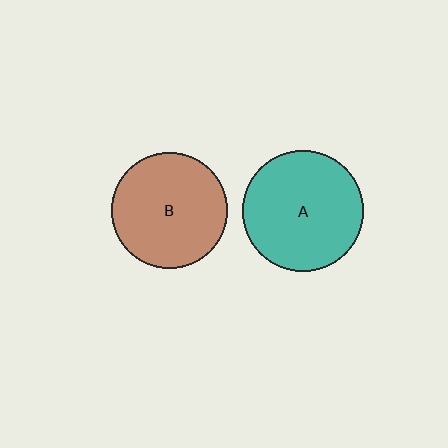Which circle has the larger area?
Circle A (teal).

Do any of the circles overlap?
No, none of the circles overlap.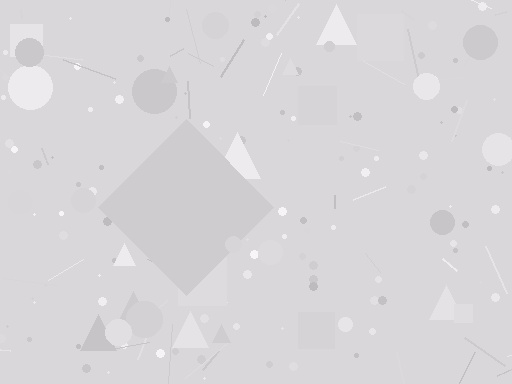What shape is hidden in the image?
A diamond is hidden in the image.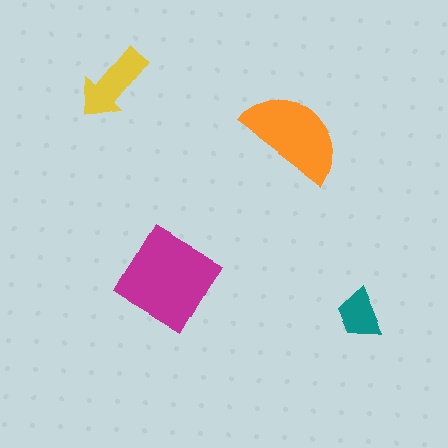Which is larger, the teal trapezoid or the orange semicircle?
The orange semicircle.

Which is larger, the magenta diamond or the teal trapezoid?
The magenta diamond.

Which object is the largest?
The magenta diamond.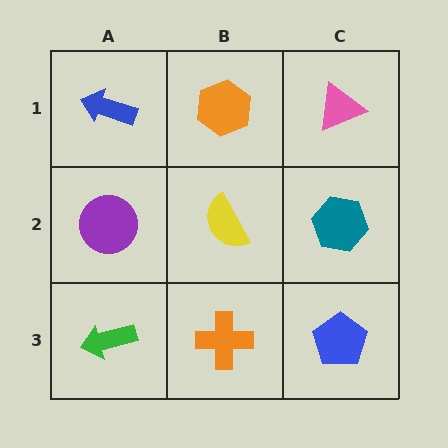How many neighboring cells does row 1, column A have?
2.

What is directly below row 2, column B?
An orange cross.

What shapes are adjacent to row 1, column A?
A purple circle (row 2, column A), an orange hexagon (row 1, column B).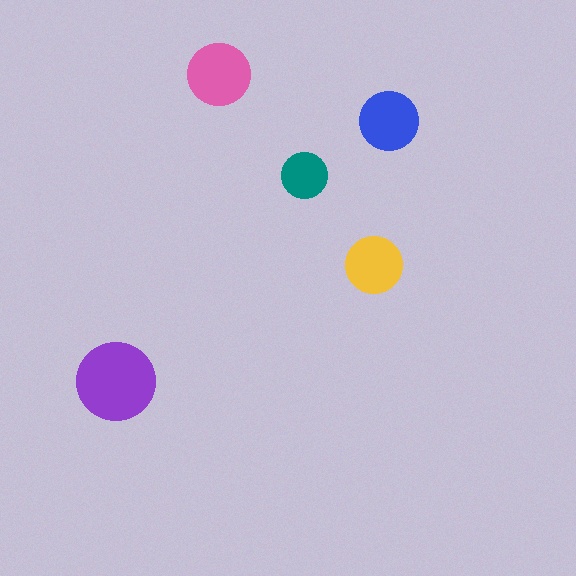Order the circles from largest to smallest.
the purple one, the pink one, the blue one, the yellow one, the teal one.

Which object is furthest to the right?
The blue circle is rightmost.